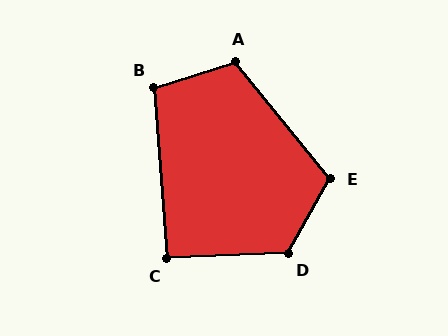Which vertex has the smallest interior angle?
C, at approximately 92 degrees.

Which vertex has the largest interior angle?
D, at approximately 121 degrees.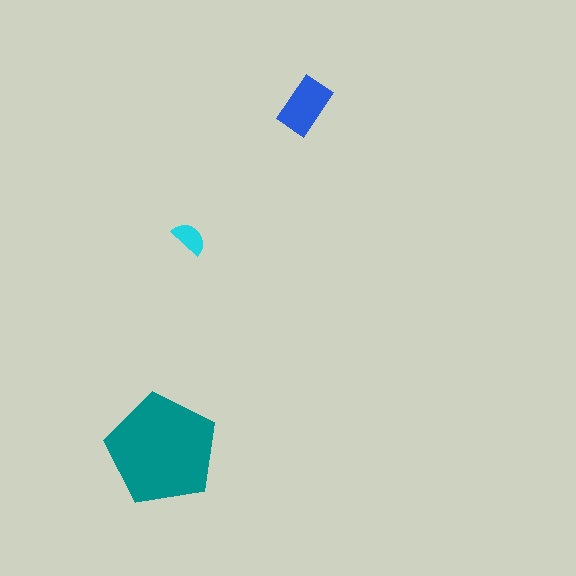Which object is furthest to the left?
The teal pentagon is leftmost.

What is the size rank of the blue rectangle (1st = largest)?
2nd.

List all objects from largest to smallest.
The teal pentagon, the blue rectangle, the cyan semicircle.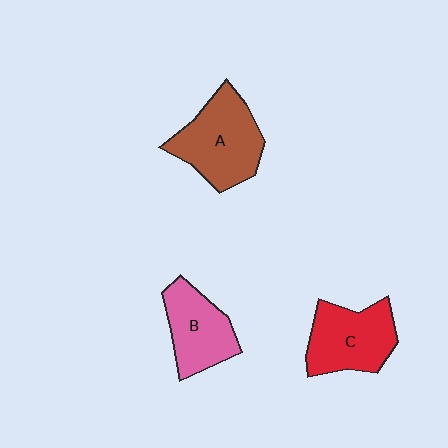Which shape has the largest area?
Shape A (brown).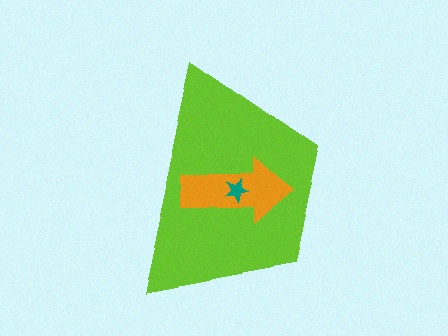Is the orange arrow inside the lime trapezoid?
Yes.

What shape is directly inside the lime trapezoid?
The orange arrow.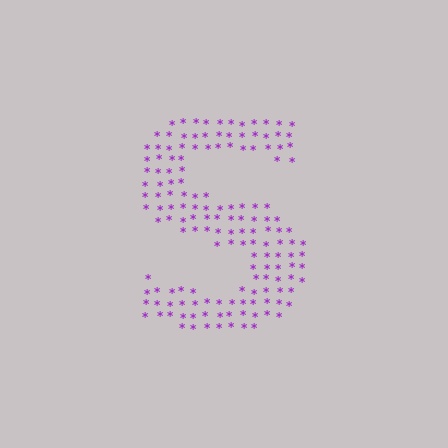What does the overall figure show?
The overall figure shows the letter S.